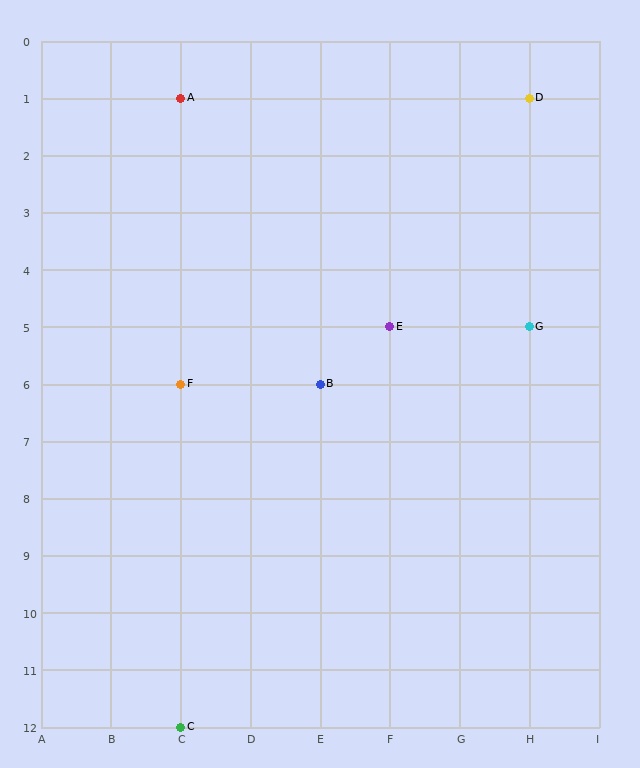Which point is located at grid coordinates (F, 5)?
Point E is at (F, 5).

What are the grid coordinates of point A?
Point A is at grid coordinates (C, 1).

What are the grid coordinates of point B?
Point B is at grid coordinates (E, 6).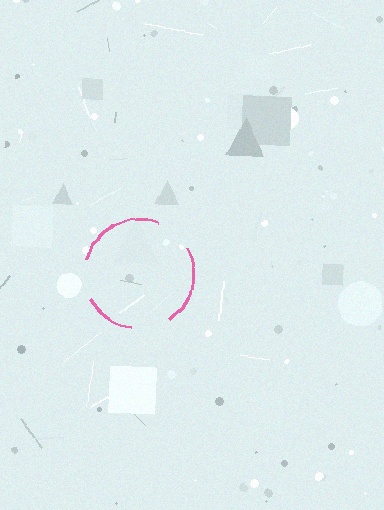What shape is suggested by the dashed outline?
The dashed outline suggests a circle.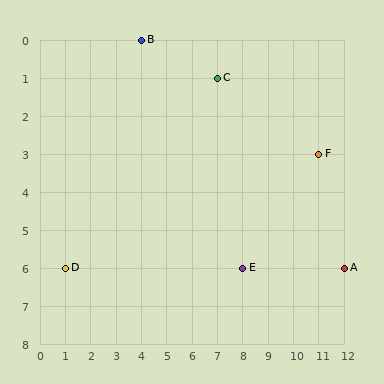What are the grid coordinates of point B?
Point B is at grid coordinates (4, 0).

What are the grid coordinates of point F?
Point F is at grid coordinates (11, 3).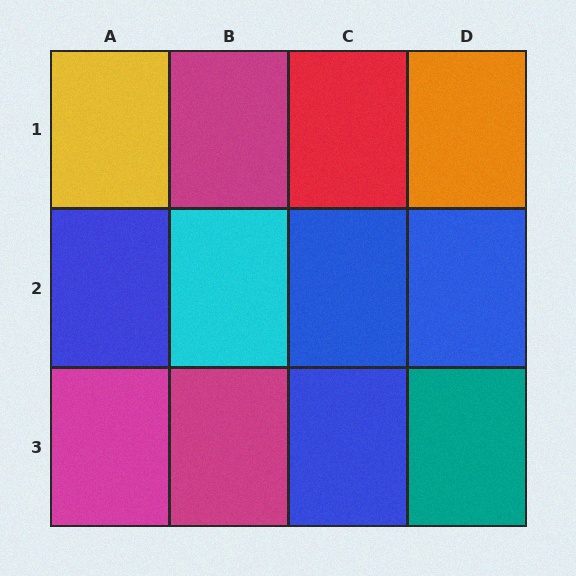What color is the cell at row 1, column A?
Yellow.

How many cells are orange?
1 cell is orange.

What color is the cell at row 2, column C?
Blue.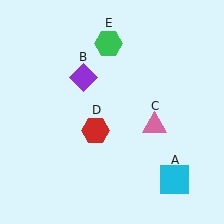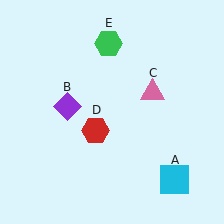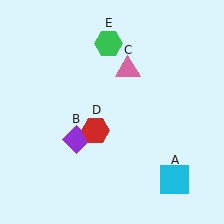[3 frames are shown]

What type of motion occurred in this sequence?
The purple diamond (object B), pink triangle (object C) rotated counterclockwise around the center of the scene.